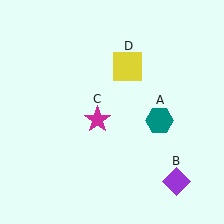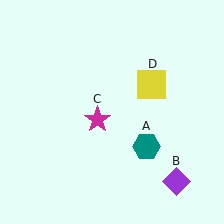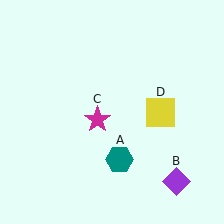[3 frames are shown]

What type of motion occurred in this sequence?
The teal hexagon (object A), yellow square (object D) rotated clockwise around the center of the scene.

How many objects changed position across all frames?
2 objects changed position: teal hexagon (object A), yellow square (object D).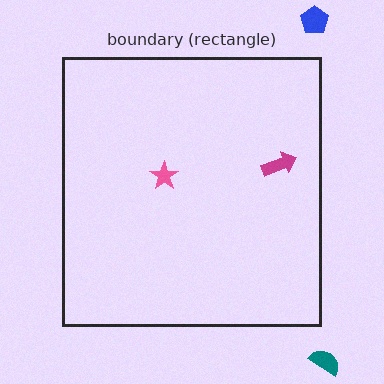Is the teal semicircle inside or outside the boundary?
Outside.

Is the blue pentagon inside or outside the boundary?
Outside.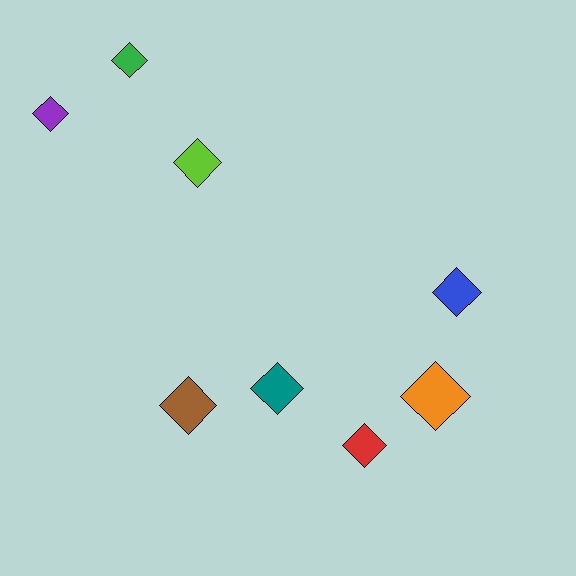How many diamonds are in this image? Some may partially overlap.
There are 8 diamonds.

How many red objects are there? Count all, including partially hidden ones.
There is 1 red object.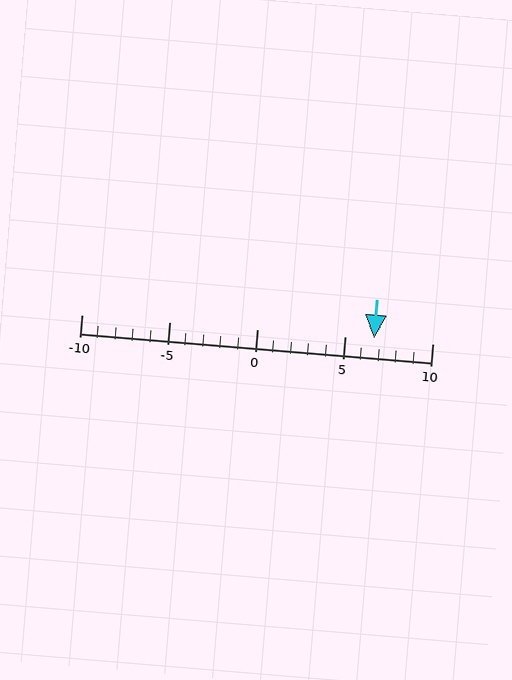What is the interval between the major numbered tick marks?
The major tick marks are spaced 5 units apart.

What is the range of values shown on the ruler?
The ruler shows values from -10 to 10.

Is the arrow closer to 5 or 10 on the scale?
The arrow is closer to 5.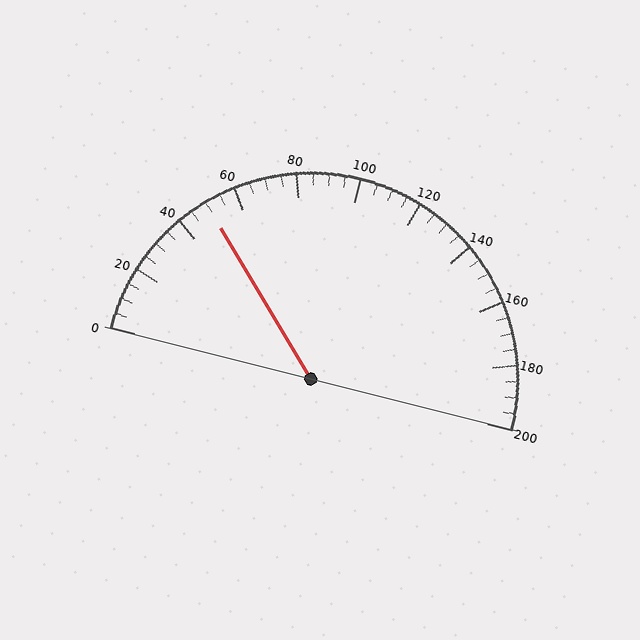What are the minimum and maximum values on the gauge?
The gauge ranges from 0 to 200.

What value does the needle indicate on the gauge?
The needle indicates approximately 50.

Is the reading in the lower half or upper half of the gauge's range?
The reading is in the lower half of the range (0 to 200).